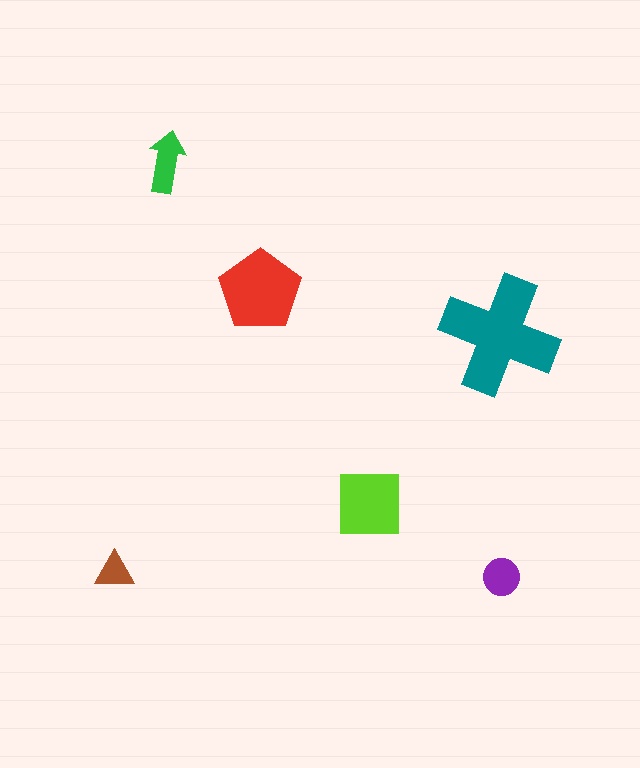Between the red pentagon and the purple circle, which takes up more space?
The red pentagon.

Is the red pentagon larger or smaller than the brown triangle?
Larger.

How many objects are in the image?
There are 6 objects in the image.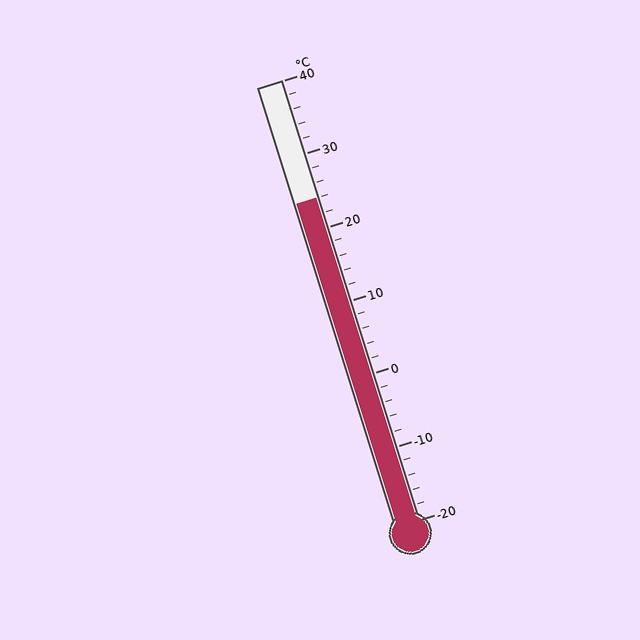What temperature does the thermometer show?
The thermometer shows approximately 24°C.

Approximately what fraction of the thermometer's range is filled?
The thermometer is filled to approximately 75% of its range.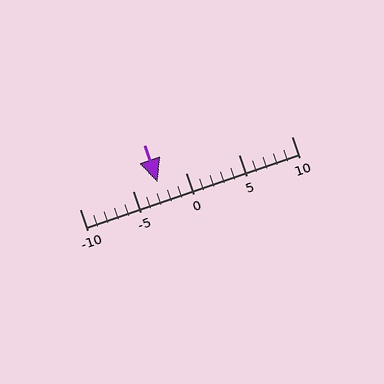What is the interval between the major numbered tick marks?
The major tick marks are spaced 5 units apart.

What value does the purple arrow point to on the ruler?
The purple arrow points to approximately -3.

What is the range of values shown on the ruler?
The ruler shows values from -10 to 10.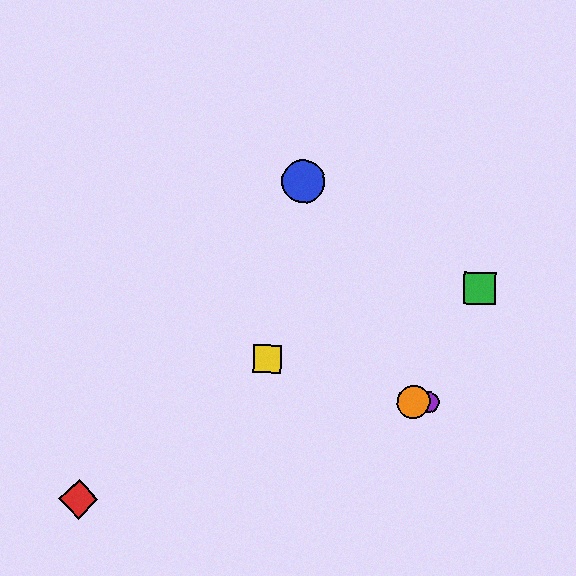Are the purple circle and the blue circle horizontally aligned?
No, the purple circle is at y≈402 and the blue circle is at y≈181.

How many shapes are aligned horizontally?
2 shapes (the purple circle, the orange circle) are aligned horizontally.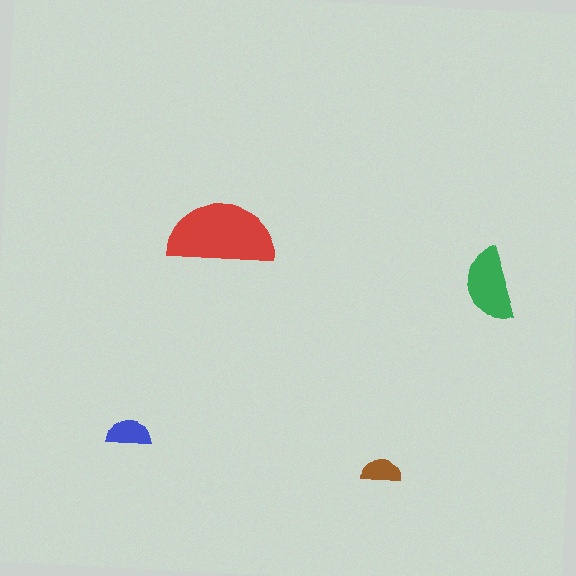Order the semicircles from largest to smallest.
the red one, the green one, the blue one, the brown one.